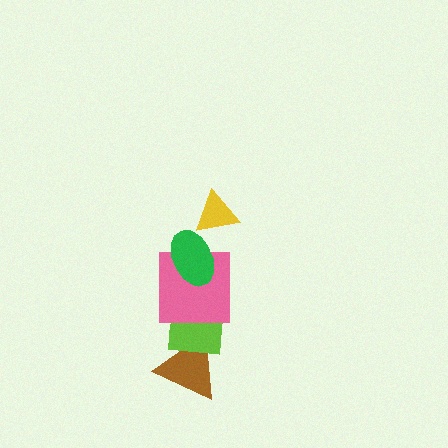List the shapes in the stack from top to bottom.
From top to bottom: the yellow triangle, the green ellipse, the pink square, the lime square, the brown triangle.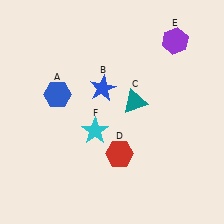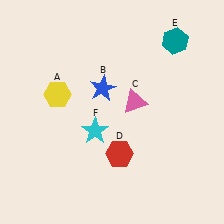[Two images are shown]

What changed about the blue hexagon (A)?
In Image 1, A is blue. In Image 2, it changed to yellow.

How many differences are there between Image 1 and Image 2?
There are 3 differences between the two images.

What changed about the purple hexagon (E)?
In Image 1, E is purple. In Image 2, it changed to teal.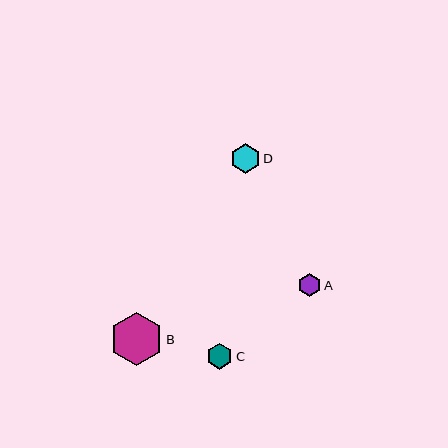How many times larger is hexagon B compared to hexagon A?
Hexagon B is approximately 2.3 times the size of hexagon A.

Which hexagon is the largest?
Hexagon B is the largest with a size of approximately 53 pixels.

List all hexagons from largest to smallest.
From largest to smallest: B, D, C, A.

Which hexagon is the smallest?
Hexagon A is the smallest with a size of approximately 23 pixels.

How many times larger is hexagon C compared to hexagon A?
Hexagon C is approximately 1.1 times the size of hexagon A.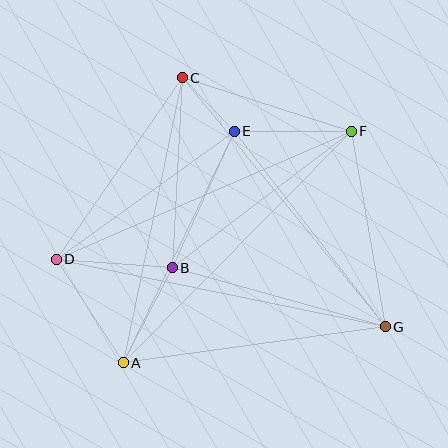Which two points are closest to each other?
Points C and E are closest to each other.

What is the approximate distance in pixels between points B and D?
The distance between B and D is approximately 116 pixels.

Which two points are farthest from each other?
Points D and G are farthest from each other.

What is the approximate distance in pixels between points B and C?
The distance between B and C is approximately 190 pixels.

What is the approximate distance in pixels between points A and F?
The distance between A and F is approximately 325 pixels.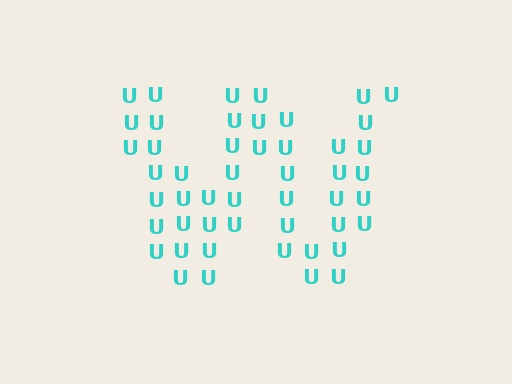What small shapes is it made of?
It is made of small letter U's.